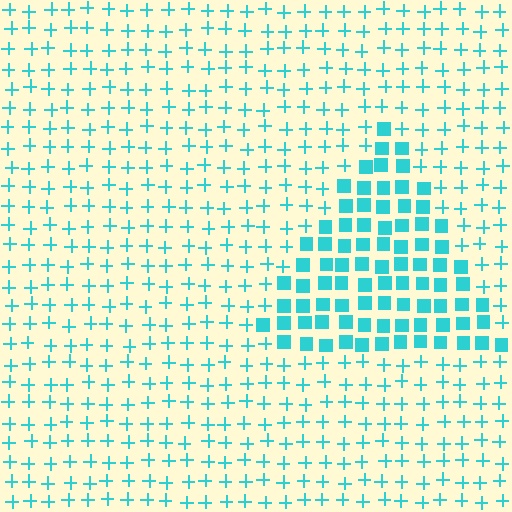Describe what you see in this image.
The image is filled with small cyan elements arranged in a uniform grid. A triangle-shaped region contains squares, while the surrounding area contains plus signs. The boundary is defined purely by the change in element shape.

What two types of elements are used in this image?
The image uses squares inside the triangle region and plus signs outside it.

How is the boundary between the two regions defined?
The boundary is defined by a change in element shape: squares inside vs. plus signs outside. All elements share the same color and spacing.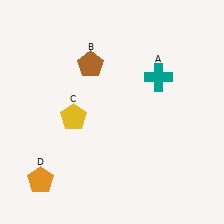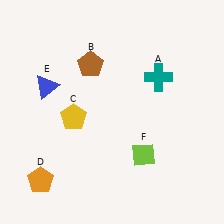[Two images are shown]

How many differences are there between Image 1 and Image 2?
There are 2 differences between the two images.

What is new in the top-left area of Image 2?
A blue triangle (E) was added in the top-left area of Image 2.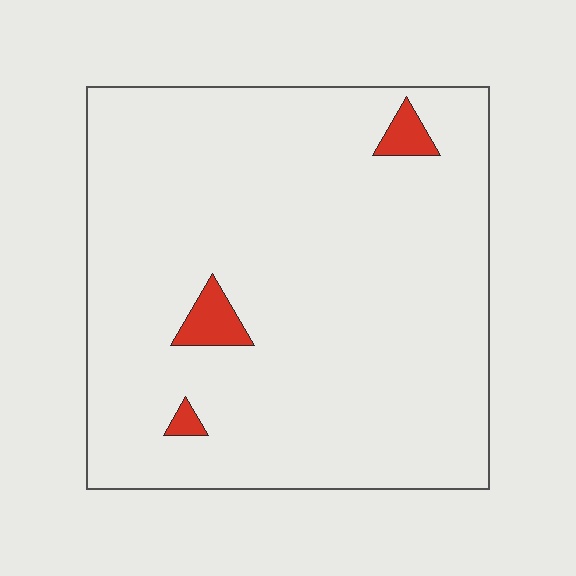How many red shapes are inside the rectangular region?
3.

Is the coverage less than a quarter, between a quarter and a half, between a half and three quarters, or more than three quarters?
Less than a quarter.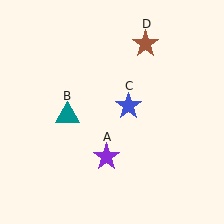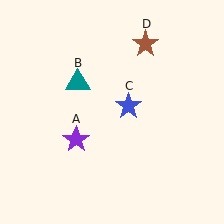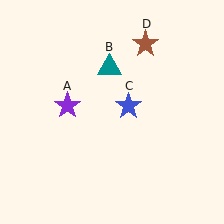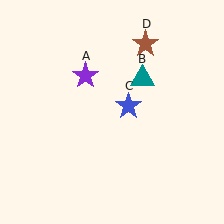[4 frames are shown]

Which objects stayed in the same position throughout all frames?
Blue star (object C) and brown star (object D) remained stationary.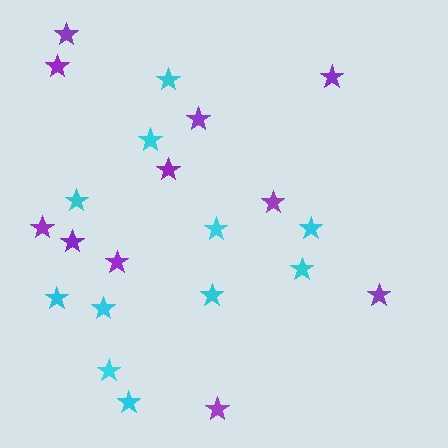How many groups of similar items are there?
There are 2 groups: one group of cyan stars (11) and one group of purple stars (11).